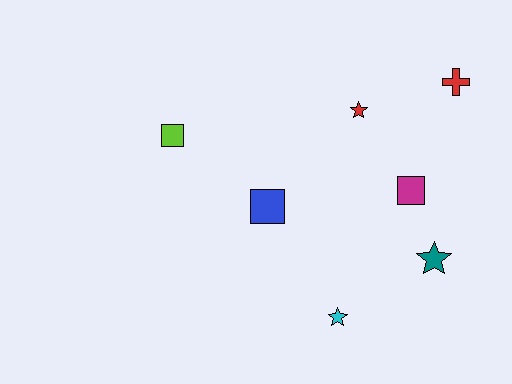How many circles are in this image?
There are no circles.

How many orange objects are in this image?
There are no orange objects.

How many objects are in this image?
There are 7 objects.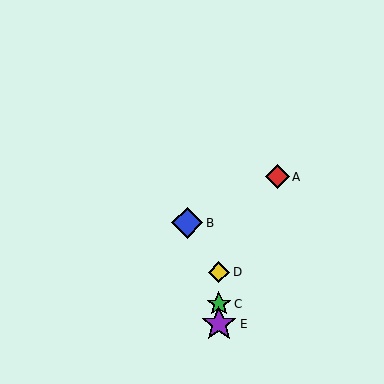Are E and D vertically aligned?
Yes, both are at x≈219.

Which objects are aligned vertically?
Objects C, D, E are aligned vertically.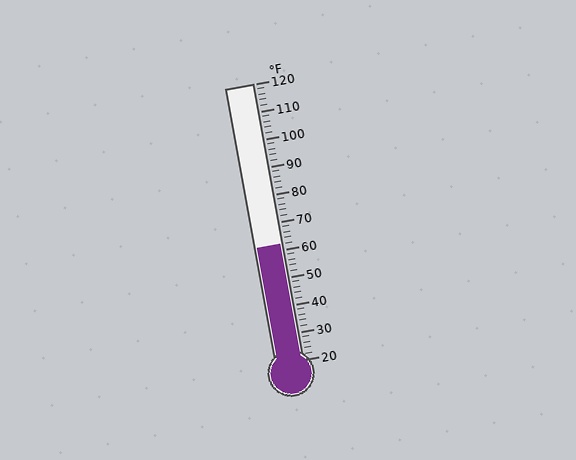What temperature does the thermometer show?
The thermometer shows approximately 62°F.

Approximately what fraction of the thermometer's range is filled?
The thermometer is filled to approximately 40% of its range.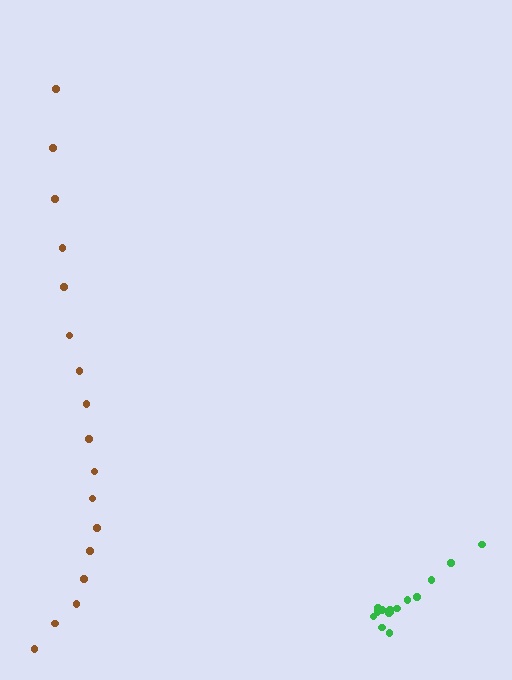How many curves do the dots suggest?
There are 2 distinct paths.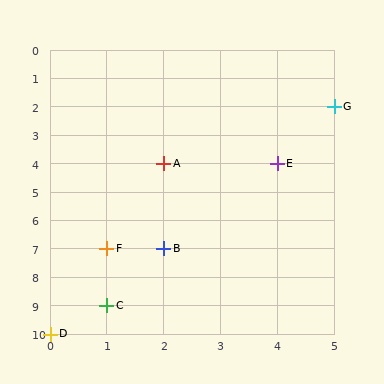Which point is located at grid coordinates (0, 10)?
Point D is at (0, 10).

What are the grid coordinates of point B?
Point B is at grid coordinates (2, 7).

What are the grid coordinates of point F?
Point F is at grid coordinates (1, 7).